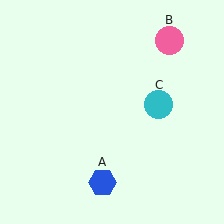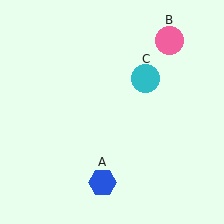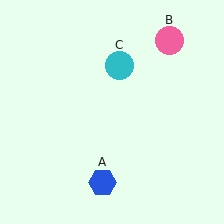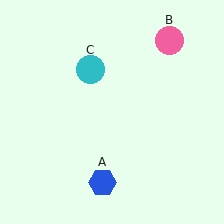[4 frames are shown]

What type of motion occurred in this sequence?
The cyan circle (object C) rotated counterclockwise around the center of the scene.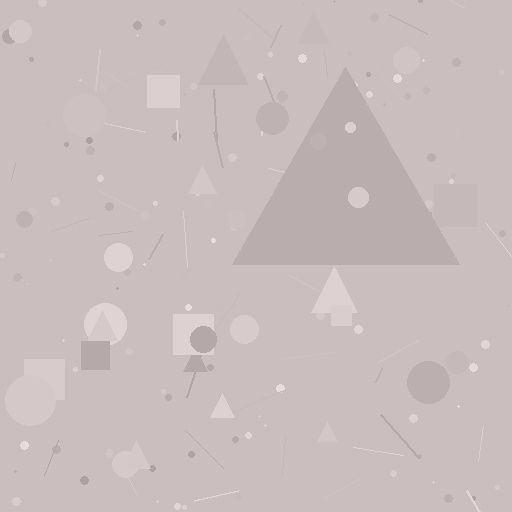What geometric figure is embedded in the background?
A triangle is embedded in the background.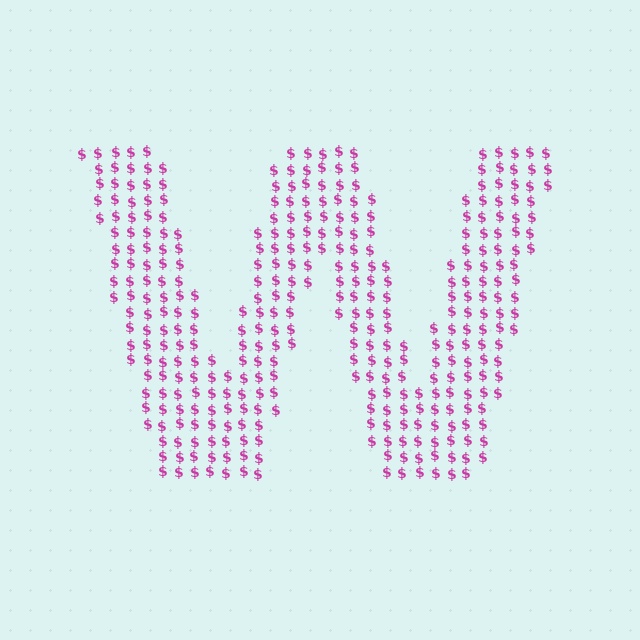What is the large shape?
The large shape is the letter W.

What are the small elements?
The small elements are dollar signs.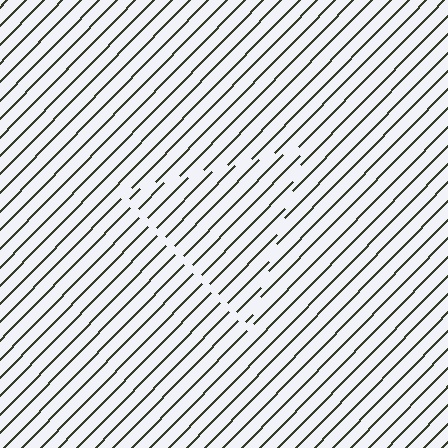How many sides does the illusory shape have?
3 sides — the line-ends trace a triangle.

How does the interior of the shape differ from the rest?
The interior of the shape contains the same grating, shifted by half a period — the contour is defined by the phase discontinuity where line-ends from the inner and outer gratings abut.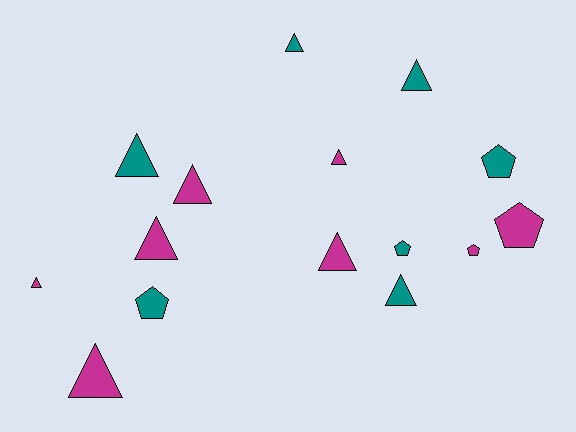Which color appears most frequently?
Magenta, with 8 objects.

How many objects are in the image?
There are 15 objects.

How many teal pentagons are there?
There are 3 teal pentagons.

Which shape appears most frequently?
Triangle, with 10 objects.